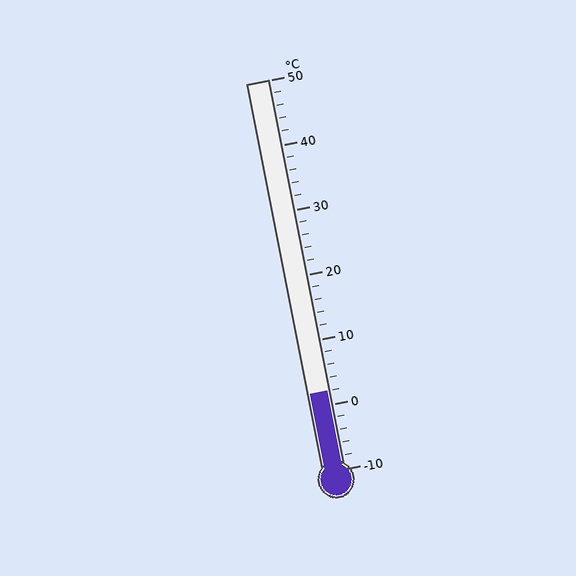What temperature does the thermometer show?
The thermometer shows approximately 2°C.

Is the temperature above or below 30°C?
The temperature is below 30°C.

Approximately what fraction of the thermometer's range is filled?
The thermometer is filled to approximately 20% of its range.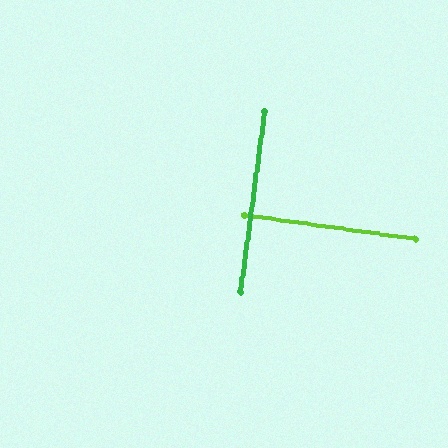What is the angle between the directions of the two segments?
Approximately 90 degrees.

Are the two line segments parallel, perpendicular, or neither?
Perpendicular — they meet at approximately 90°.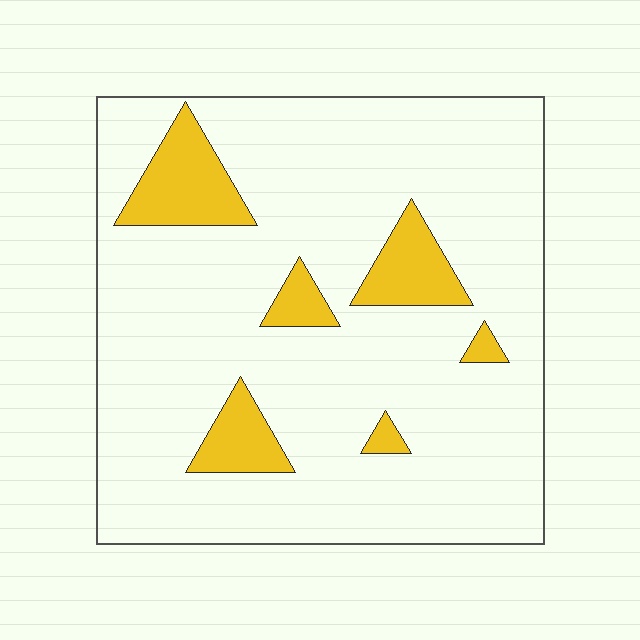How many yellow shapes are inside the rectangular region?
6.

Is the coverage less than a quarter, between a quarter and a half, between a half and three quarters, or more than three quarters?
Less than a quarter.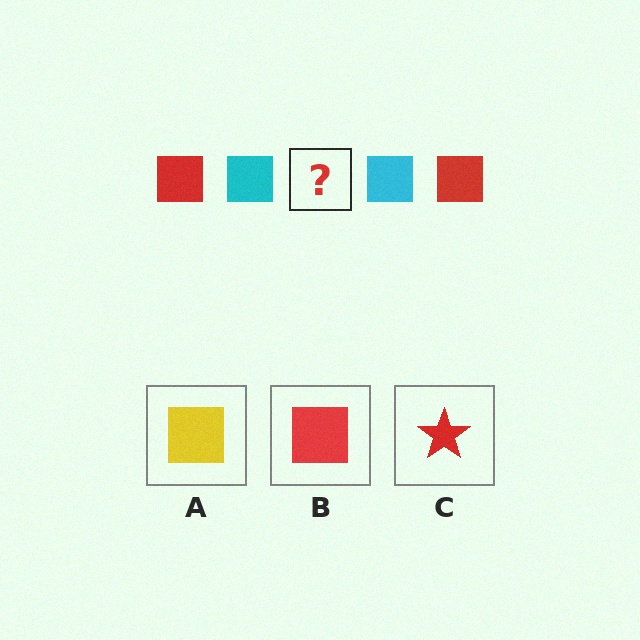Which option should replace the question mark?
Option B.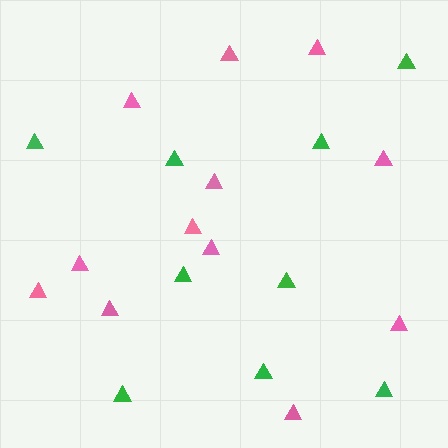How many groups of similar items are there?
There are 2 groups: one group of pink triangles (12) and one group of green triangles (9).